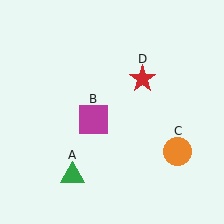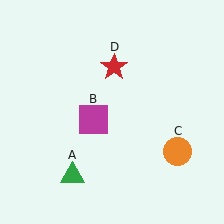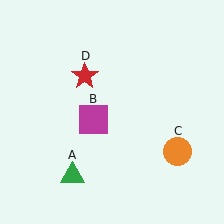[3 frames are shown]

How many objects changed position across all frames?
1 object changed position: red star (object D).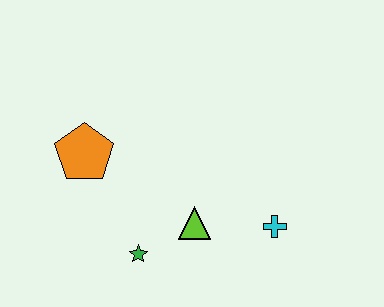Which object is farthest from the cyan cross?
The orange pentagon is farthest from the cyan cross.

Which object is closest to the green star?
The lime triangle is closest to the green star.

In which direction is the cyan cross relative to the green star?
The cyan cross is to the right of the green star.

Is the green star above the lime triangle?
No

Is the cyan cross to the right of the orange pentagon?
Yes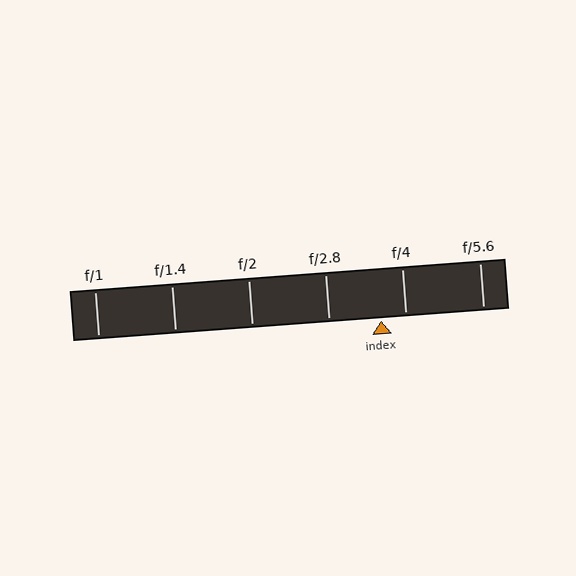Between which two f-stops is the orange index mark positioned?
The index mark is between f/2.8 and f/4.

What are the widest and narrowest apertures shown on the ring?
The widest aperture shown is f/1 and the narrowest is f/5.6.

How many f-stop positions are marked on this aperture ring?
There are 6 f-stop positions marked.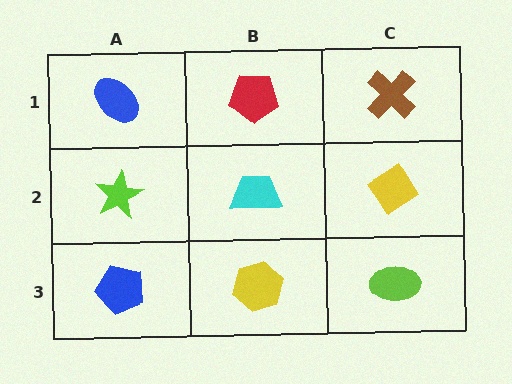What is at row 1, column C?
A brown cross.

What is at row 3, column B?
A yellow hexagon.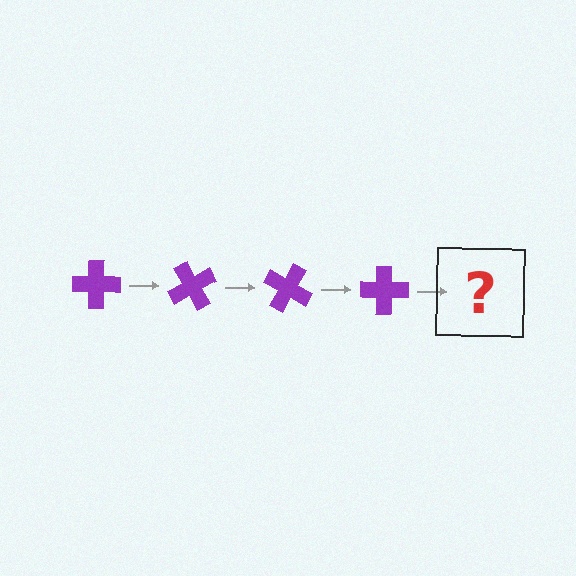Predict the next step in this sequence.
The next step is a purple cross rotated 240 degrees.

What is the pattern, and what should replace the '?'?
The pattern is that the cross rotates 60 degrees each step. The '?' should be a purple cross rotated 240 degrees.